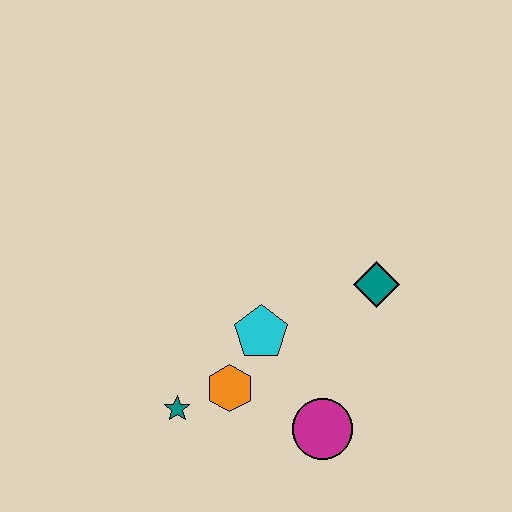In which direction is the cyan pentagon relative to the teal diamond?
The cyan pentagon is to the left of the teal diamond.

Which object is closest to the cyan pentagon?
The orange hexagon is closest to the cyan pentagon.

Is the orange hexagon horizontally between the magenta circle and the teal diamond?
No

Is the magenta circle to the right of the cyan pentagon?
Yes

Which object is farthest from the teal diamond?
The teal star is farthest from the teal diamond.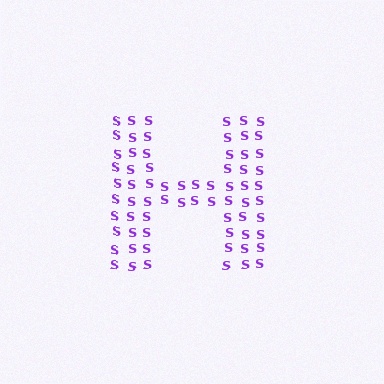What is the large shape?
The large shape is the letter H.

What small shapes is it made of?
It is made of small letter S's.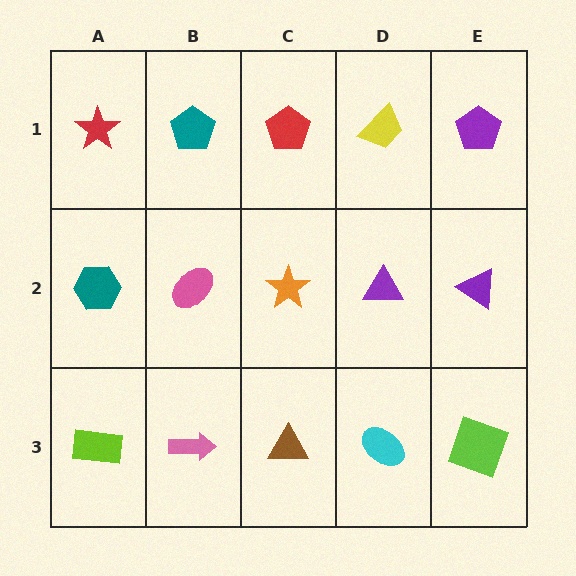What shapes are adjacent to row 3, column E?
A purple triangle (row 2, column E), a cyan ellipse (row 3, column D).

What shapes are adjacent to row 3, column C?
An orange star (row 2, column C), a pink arrow (row 3, column B), a cyan ellipse (row 3, column D).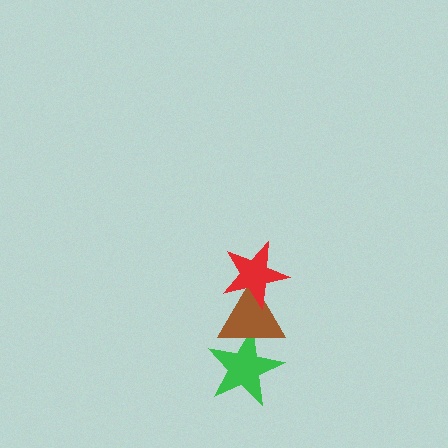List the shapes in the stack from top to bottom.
From top to bottom: the red star, the brown triangle, the green star.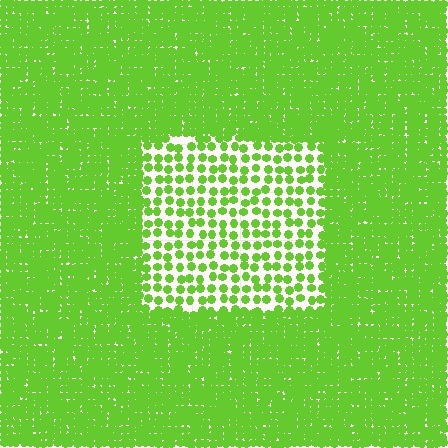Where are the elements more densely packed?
The elements are more densely packed outside the rectangle boundary.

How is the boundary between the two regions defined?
The boundary is defined by a change in element density (approximately 2.6x ratio). All elements are the same color, size, and shape.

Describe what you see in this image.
The image contains small lime elements arranged at two different densities. A rectangle-shaped region is visible where the elements are less densely packed than the surrounding area.